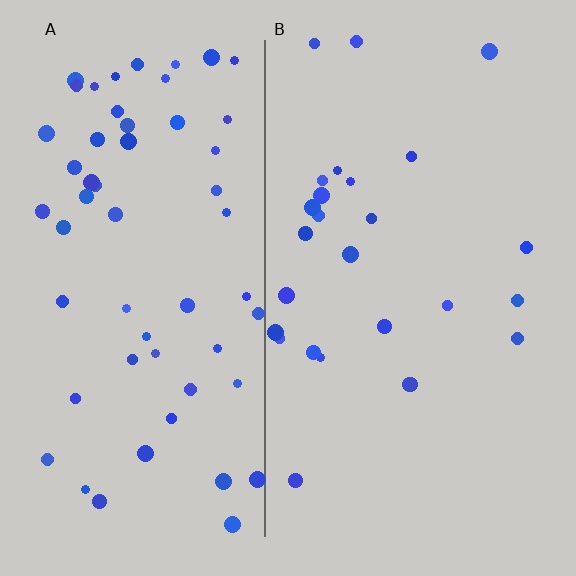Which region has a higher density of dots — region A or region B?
A (the left).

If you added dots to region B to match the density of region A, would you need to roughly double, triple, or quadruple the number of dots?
Approximately double.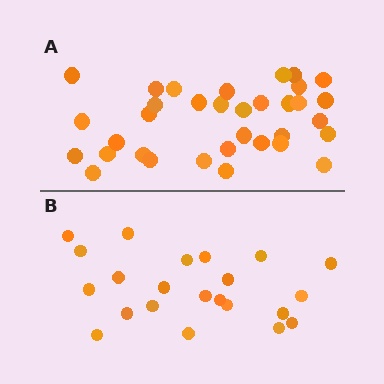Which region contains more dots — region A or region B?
Region A (the top region) has more dots.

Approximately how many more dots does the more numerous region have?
Region A has roughly 12 or so more dots than region B.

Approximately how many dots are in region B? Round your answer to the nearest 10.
About 20 dots. (The exact count is 22, which rounds to 20.)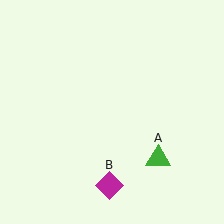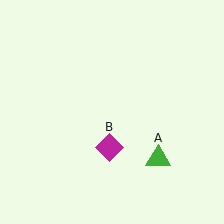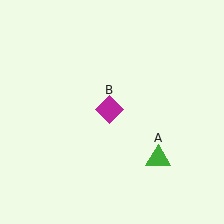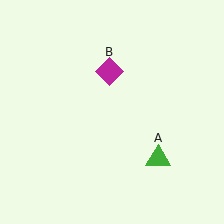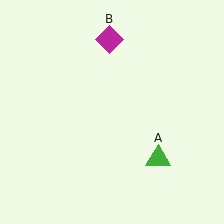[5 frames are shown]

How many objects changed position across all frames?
1 object changed position: magenta diamond (object B).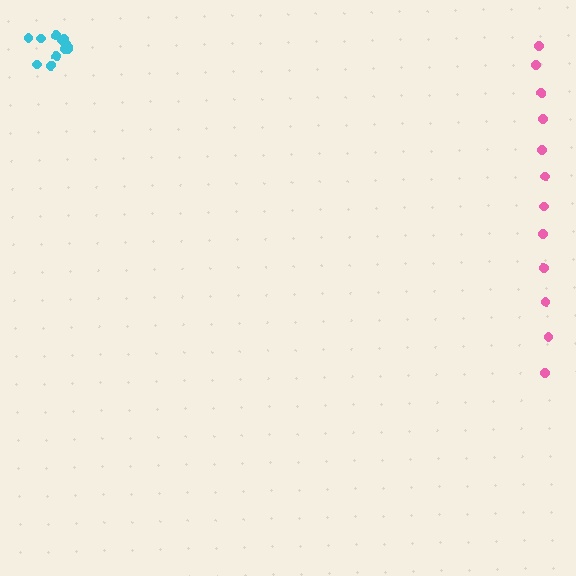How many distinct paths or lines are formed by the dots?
There are 2 distinct paths.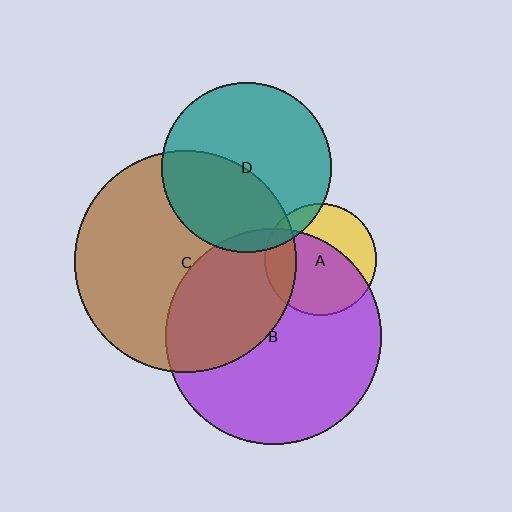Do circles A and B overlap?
Yes.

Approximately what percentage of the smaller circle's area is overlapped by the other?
Approximately 65%.